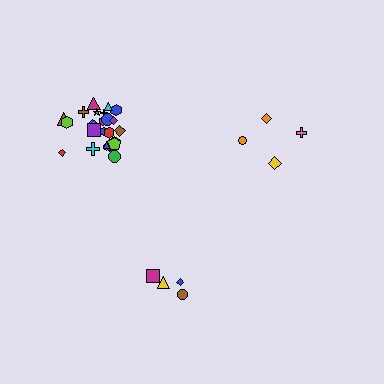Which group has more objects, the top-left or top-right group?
The top-left group.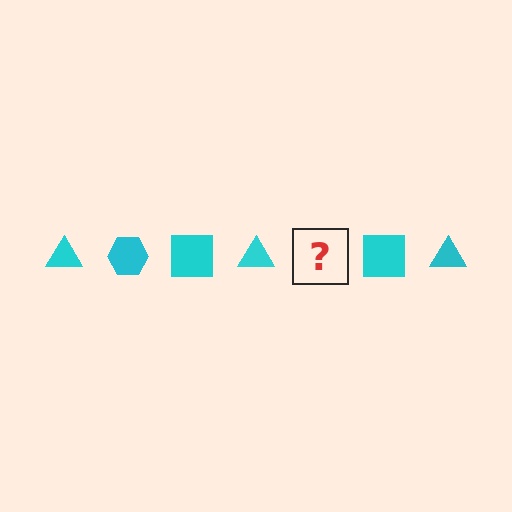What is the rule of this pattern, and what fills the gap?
The rule is that the pattern cycles through triangle, hexagon, square shapes in cyan. The gap should be filled with a cyan hexagon.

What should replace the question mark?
The question mark should be replaced with a cyan hexagon.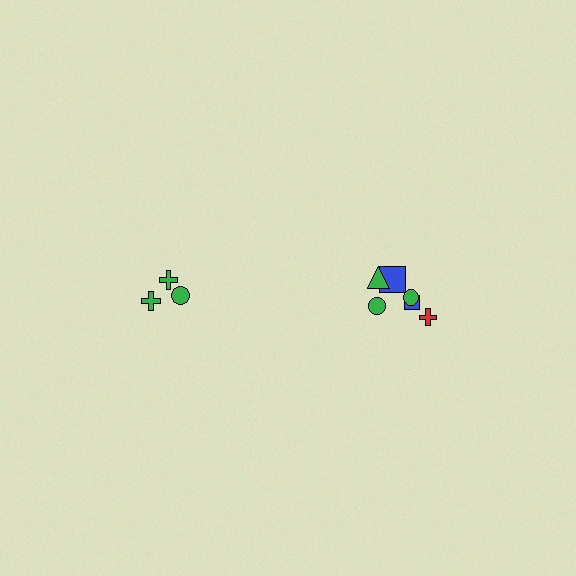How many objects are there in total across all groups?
There are 9 objects.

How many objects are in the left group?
There are 3 objects.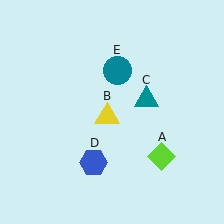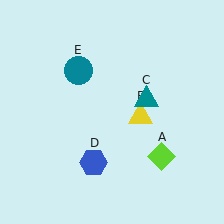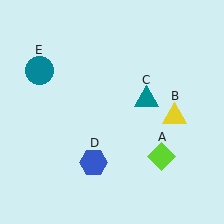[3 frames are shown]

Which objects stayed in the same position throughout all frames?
Lime diamond (object A) and teal triangle (object C) and blue hexagon (object D) remained stationary.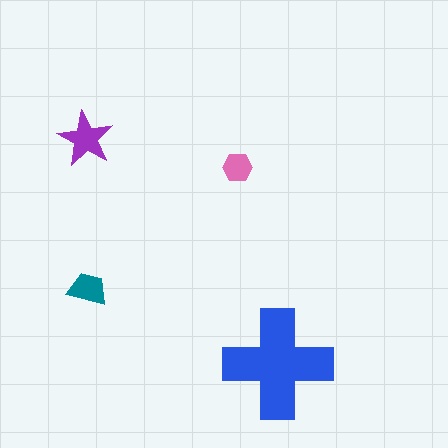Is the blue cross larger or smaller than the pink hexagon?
Larger.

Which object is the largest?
The blue cross.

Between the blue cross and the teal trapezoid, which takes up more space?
The blue cross.